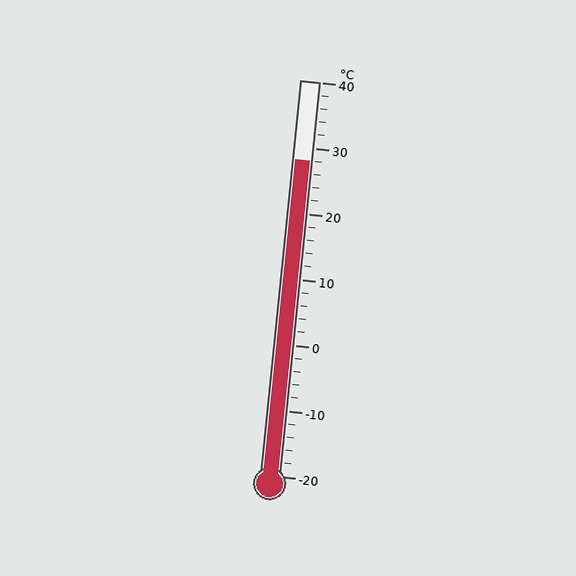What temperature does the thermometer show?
The thermometer shows approximately 28°C.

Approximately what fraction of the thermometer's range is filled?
The thermometer is filled to approximately 80% of its range.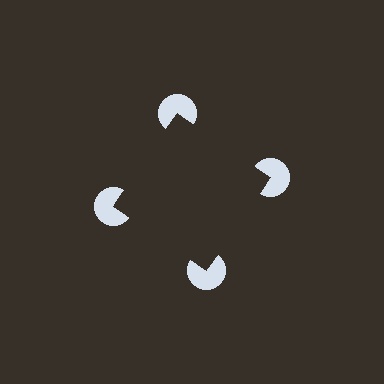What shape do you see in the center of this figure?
An illusory square — its edges are inferred from the aligned wedge cuts in the pac-man discs, not physically drawn.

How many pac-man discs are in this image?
There are 4 — one at each vertex of the illusory square.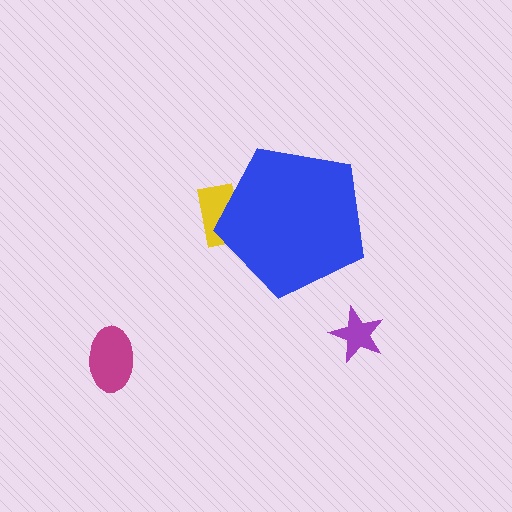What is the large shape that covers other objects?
A blue pentagon.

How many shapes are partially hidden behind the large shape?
1 shape is partially hidden.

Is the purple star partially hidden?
No, the purple star is fully visible.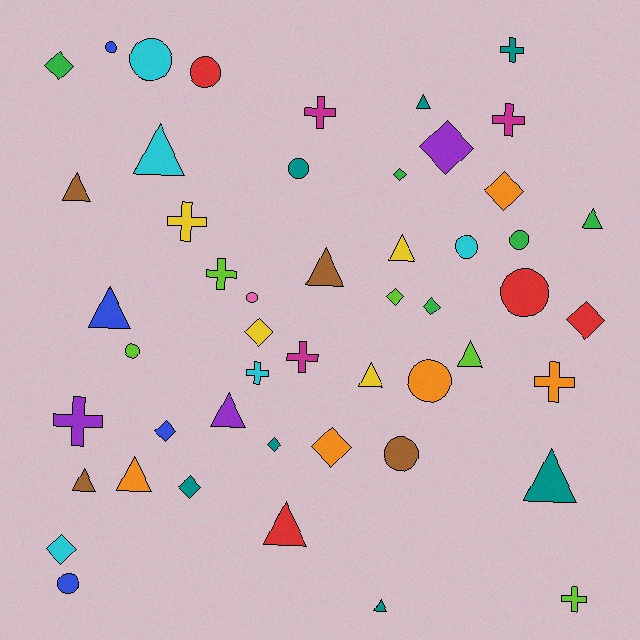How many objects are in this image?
There are 50 objects.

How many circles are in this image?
There are 12 circles.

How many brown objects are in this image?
There are 4 brown objects.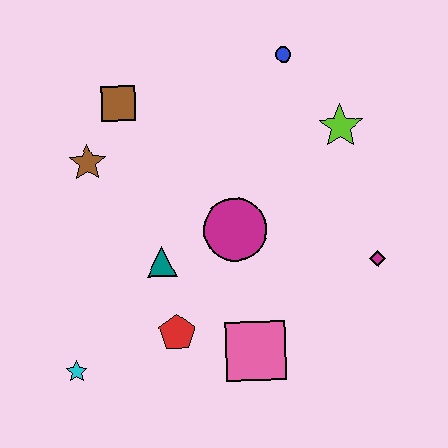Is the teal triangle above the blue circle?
No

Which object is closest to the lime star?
The blue circle is closest to the lime star.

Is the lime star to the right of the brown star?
Yes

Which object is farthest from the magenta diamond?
The cyan star is farthest from the magenta diamond.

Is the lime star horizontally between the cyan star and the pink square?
No